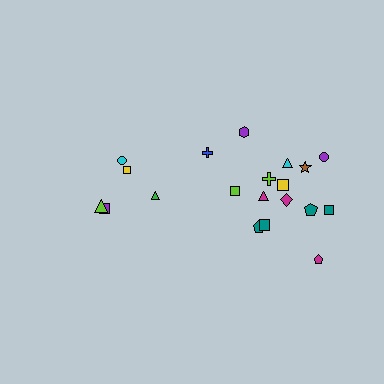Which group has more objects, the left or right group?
The right group.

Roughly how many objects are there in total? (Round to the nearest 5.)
Roughly 20 objects in total.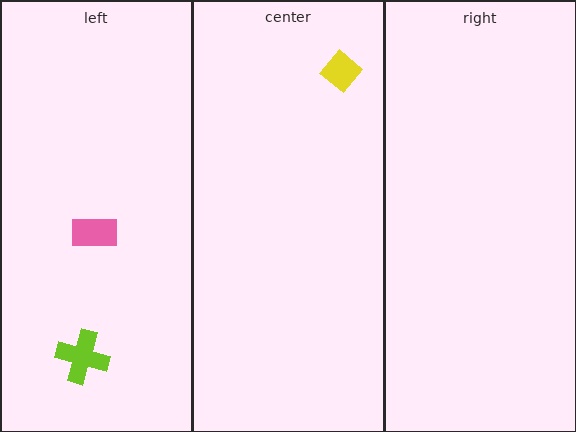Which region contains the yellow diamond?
The center region.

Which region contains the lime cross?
The left region.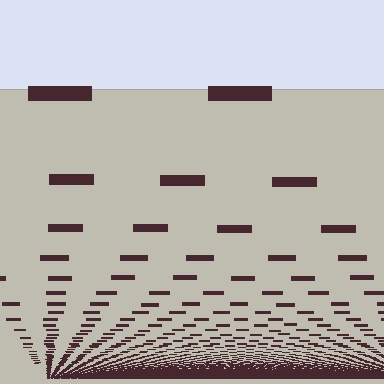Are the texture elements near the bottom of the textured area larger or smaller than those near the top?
Smaller. The gradient is inverted — elements near the bottom are smaller and denser.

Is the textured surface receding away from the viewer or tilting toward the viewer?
The surface appears to tilt toward the viewer. Texture elements get larger and sparser toward the top.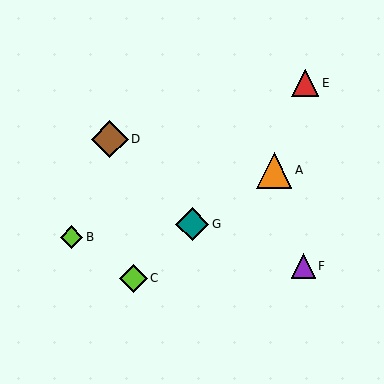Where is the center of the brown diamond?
The center of the brown diamond is at (110, 139).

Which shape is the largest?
The brown diamond (labeled D) is the largest.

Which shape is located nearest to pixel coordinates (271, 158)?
The orange triangle (labeled A) at (274, 170) is nearest to that location.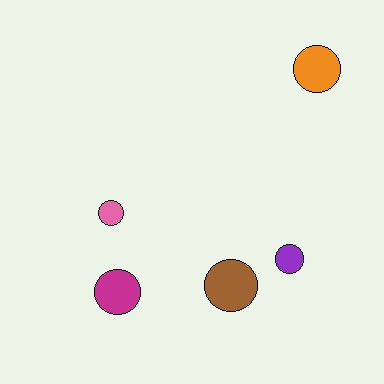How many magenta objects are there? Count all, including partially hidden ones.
There is 1 magenta object.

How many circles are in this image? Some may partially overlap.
There are 5 circles.